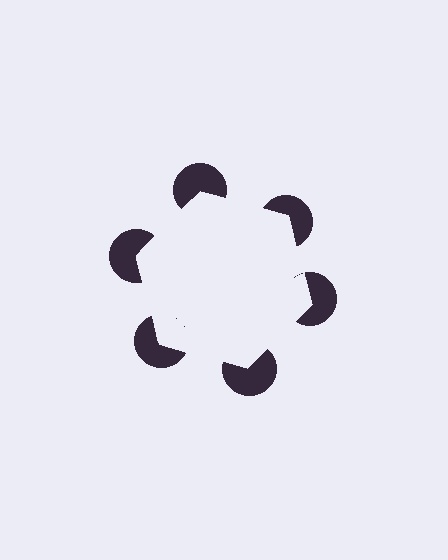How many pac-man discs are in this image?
There are 6 — one at each vertex of the illusory hexagon.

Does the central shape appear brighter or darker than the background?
It typically appears slightly brighter than the background, even though no actual brightness change is drawn.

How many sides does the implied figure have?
6 sides.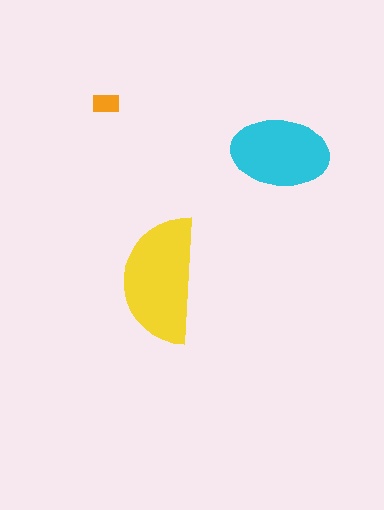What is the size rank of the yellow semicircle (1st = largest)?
1st.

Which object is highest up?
The orange rectangle is topmost.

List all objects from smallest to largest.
The orange rectangle, the cyan ellipse, the yellow semicircle.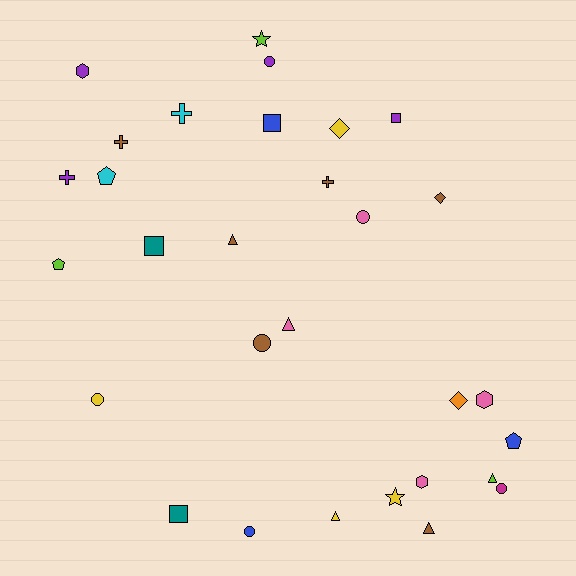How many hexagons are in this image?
There are 3 hexagons.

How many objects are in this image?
There are 30 objects.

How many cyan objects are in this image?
There are 2 cyan objects.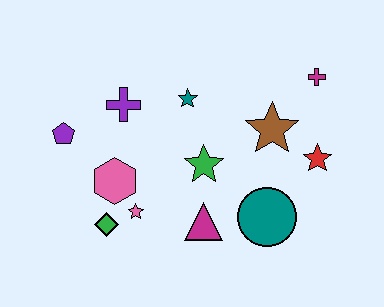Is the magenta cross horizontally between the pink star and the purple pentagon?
No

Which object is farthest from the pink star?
The magenta cross is farthest from the pink star.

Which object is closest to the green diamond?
The pink star is closest to the green diamond.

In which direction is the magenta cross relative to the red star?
The magenta cross is above the red star.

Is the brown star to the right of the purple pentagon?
Yes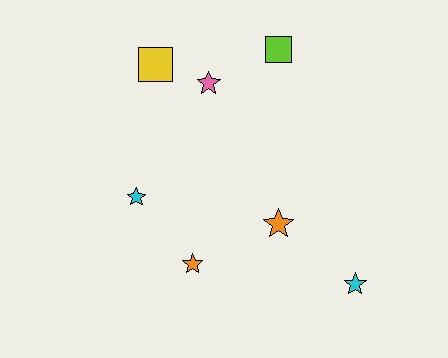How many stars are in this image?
There are 5 stars.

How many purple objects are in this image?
There are no purple objects.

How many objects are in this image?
There are 7 objects.